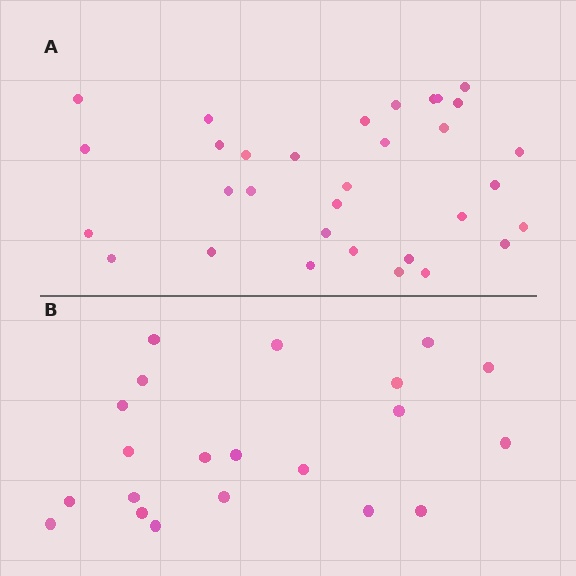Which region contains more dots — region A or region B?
Region A (the top region) has more dots.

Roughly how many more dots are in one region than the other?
Region A has roughly 12 or so more dots than region B.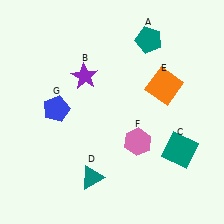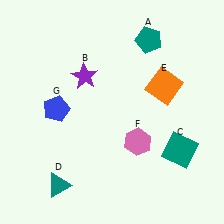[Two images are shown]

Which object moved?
The teal triangle (D) moved left.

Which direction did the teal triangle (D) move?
The teal triangle (D) moved left.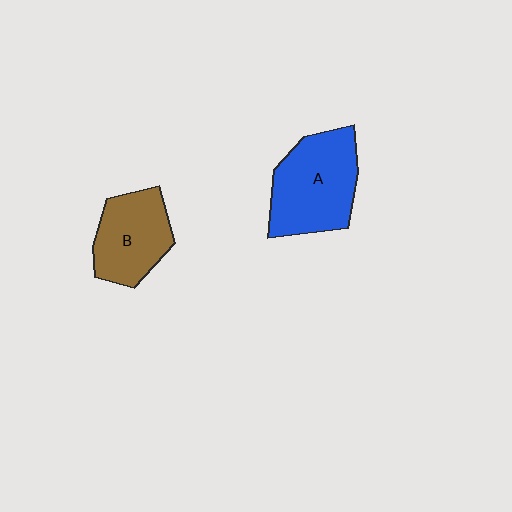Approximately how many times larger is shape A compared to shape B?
Approximately 1.3 times.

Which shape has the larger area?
Shape A (blue).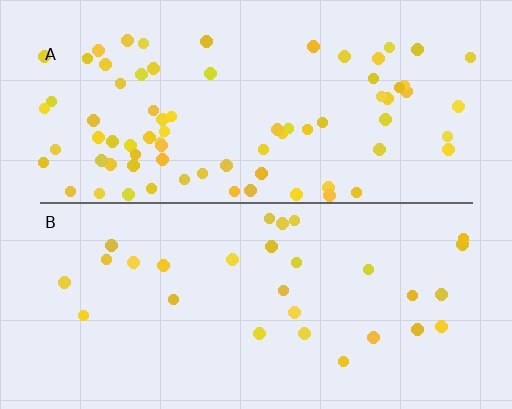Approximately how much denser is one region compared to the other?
Approximately 2.7× — region A over region B.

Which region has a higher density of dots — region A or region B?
A (the top).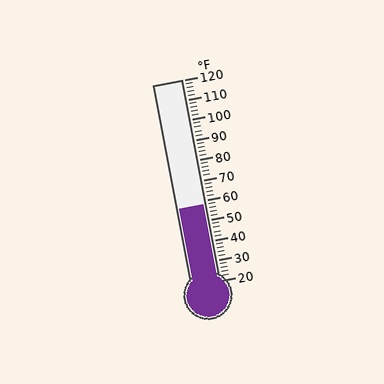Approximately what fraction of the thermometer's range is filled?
The thermometer is filled to approximately 40% of its range.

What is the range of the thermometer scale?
The thermometer scale ranges from 20°F to 120°F.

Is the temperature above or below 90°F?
The temperature is below 90°F.